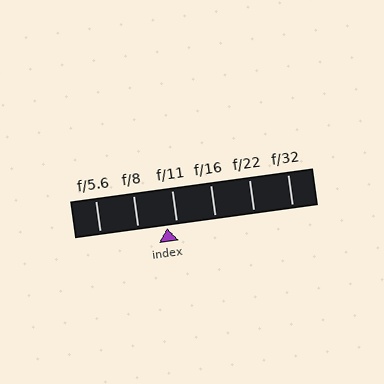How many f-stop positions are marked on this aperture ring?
There are 6 f-stop positions marked.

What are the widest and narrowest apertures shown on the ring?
The widest aperture shown is f/5.6 and the narrowest is f/32.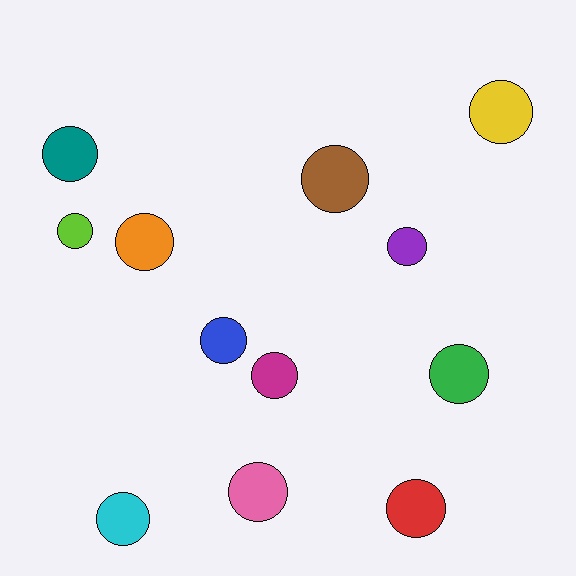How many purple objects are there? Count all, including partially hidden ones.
There is 1 purple object.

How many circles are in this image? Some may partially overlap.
There are 12 circles.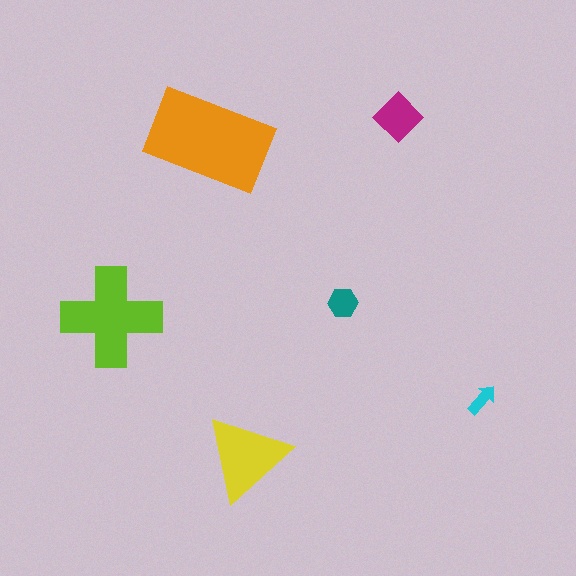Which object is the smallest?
The cyan arrow.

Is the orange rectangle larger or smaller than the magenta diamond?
Larger.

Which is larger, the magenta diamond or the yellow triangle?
The yellow triangle.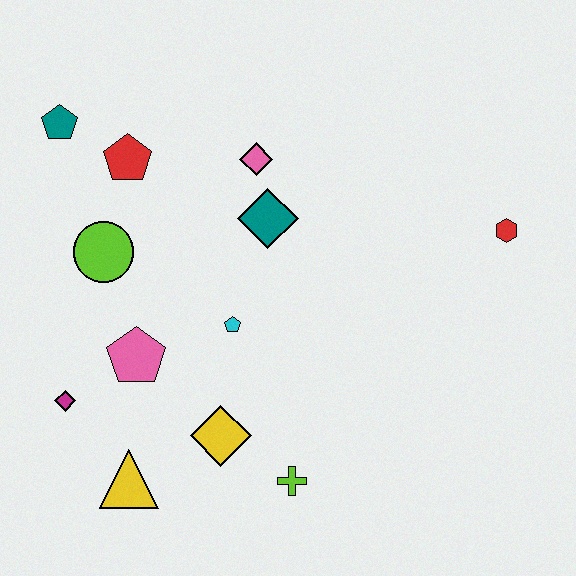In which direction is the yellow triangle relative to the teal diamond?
The yellow triangle is below the teal diamond.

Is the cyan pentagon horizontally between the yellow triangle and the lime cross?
Yes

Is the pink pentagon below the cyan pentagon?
Yes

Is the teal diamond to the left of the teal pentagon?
No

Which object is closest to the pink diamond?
The teal diamond is closest to the pink diamond.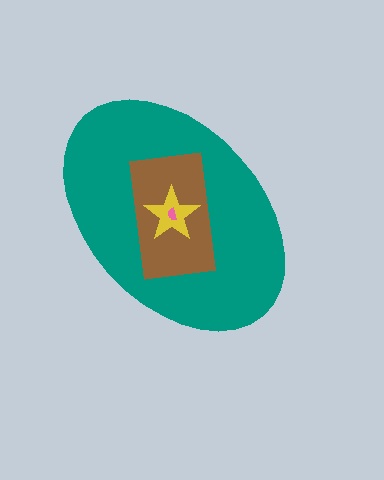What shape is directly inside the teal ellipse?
The brown rectangle.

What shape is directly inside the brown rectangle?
The yellow star.